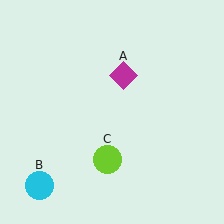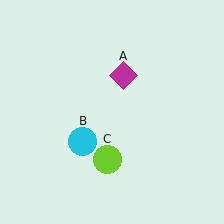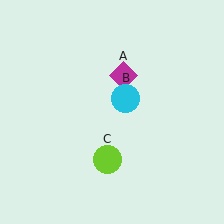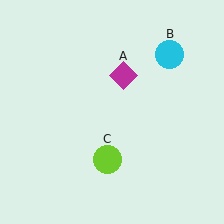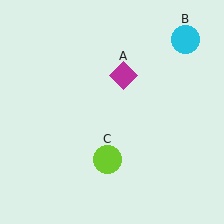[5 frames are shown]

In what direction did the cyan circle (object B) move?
The cyan circle (object B) moved up and to the right.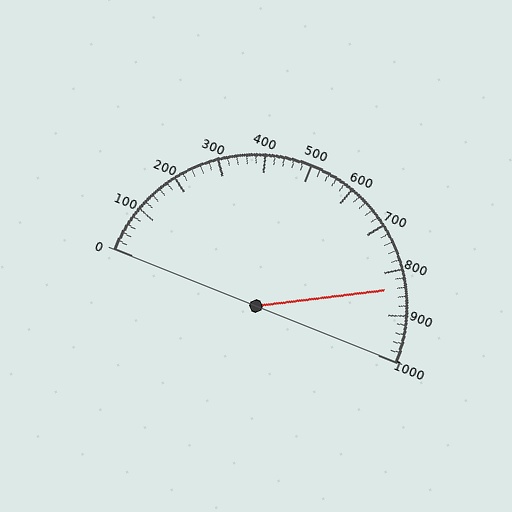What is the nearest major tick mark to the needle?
The nearest major tick mark is 800.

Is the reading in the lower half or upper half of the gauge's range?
The reading is in the upper half of the range (0 to 1000).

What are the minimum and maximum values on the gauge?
The gauge ranges from 0 to 1000.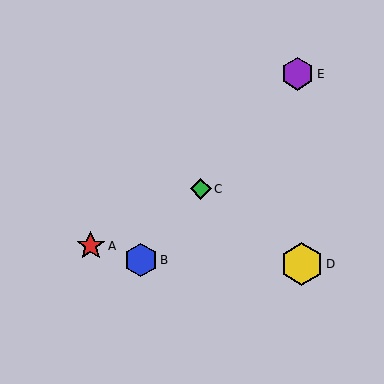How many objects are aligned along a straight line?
3 objects (B, C, E) are aligned along a straight line.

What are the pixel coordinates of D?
Object D is at (302, 264).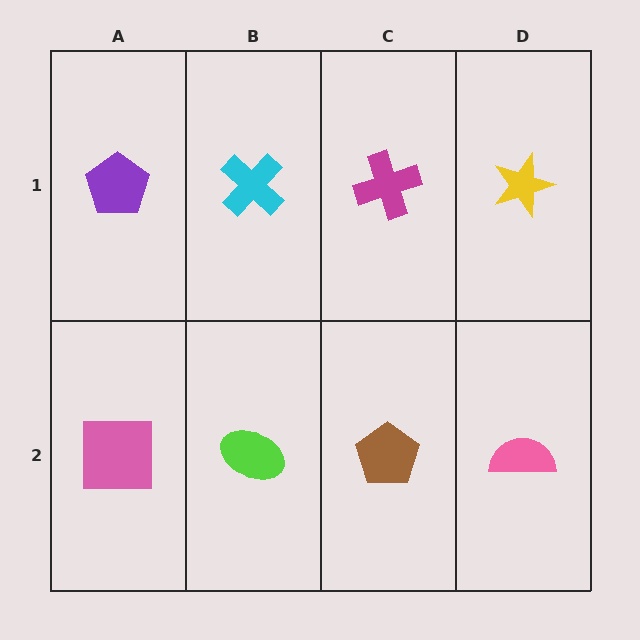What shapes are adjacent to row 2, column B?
A cyan cross (row 1, column B), a pink square (row 2, column A), a brown pentagon (row 2, column C).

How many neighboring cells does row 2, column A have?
2.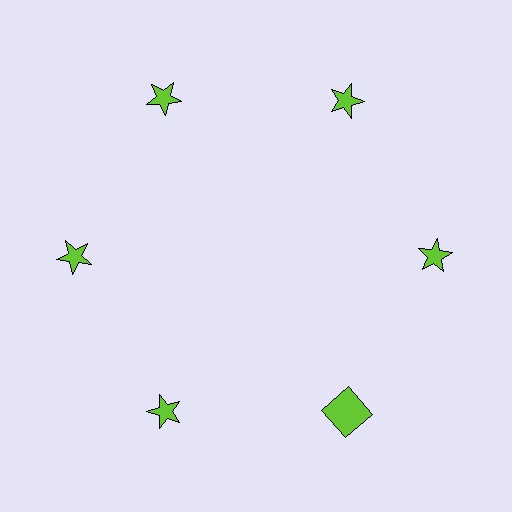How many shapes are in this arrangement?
There are 6 shapes arranged in a ring pattern.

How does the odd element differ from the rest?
It has a different shape: square instead of star.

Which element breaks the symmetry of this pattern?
The lime square at roughly the 5 o'clock position breaks the symmetry. All other shapes are lime stars.